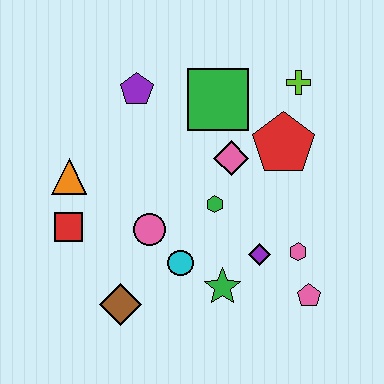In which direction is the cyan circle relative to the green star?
The cyan circle is to the left of the green star.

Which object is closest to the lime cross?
The red pentagon is closest to the lime cross.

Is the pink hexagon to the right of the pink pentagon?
No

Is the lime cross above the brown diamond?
Yes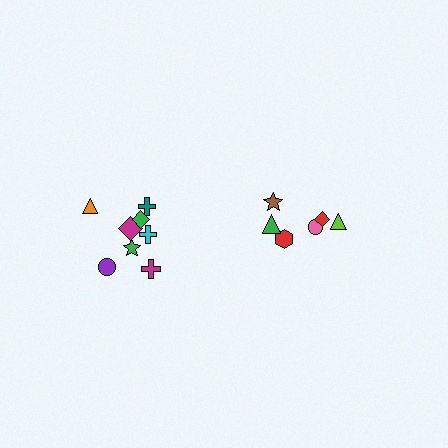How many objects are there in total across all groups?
There are 14 objects.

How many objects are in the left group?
There are 8 objects.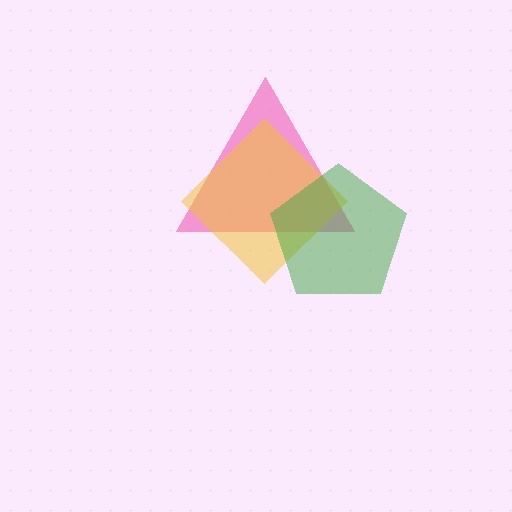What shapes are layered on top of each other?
The layered shapes are: a pink triangle, a yellow diamond, a green pentagon.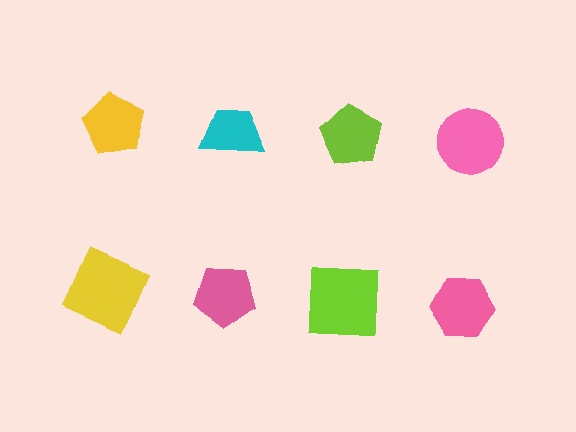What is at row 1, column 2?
A cyan trapezoid.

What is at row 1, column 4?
A pink circle.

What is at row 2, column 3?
A lime square.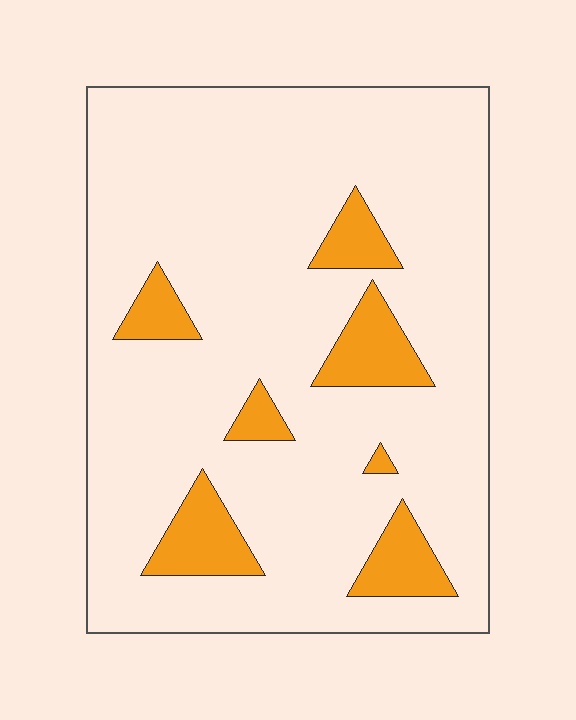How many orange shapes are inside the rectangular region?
7.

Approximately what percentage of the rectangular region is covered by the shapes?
Approximately 15%.